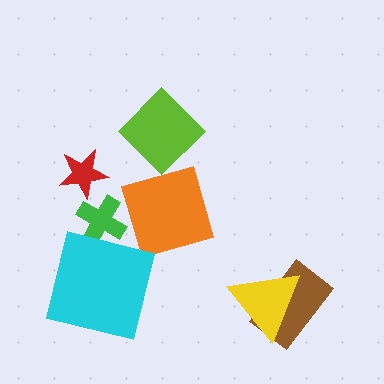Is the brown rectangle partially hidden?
Yes, it is partially covered by another shape.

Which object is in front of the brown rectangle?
The yellow triangle is in front of the brown rectangle.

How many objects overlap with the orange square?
0 objects overlap with the orange square.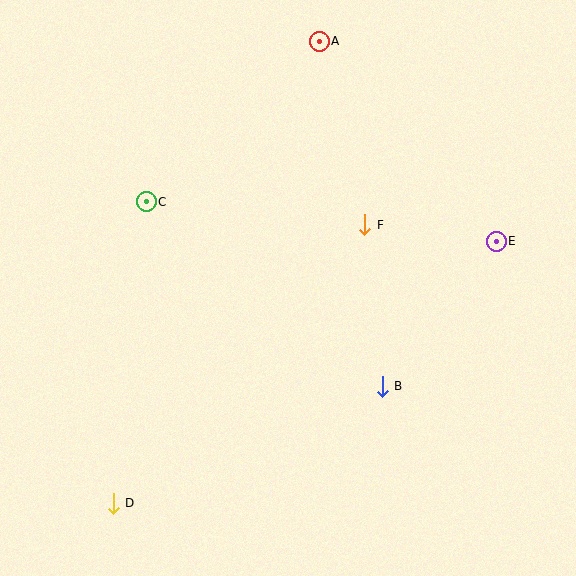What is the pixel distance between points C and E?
The distance between C and E is 352 pixels.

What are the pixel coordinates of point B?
Point B is at (382, 386).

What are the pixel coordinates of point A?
Point A is at (319, 41).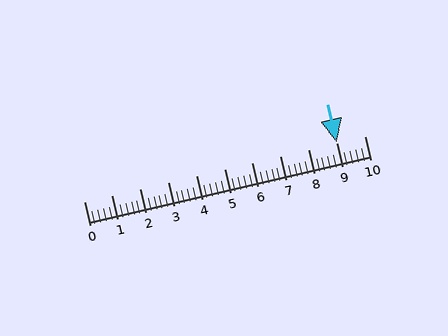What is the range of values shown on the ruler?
The ruler shows values from 0 to 10.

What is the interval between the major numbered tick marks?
The major tick marks are spaced 1 units apart.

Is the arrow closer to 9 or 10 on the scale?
The arrow is closer to 9.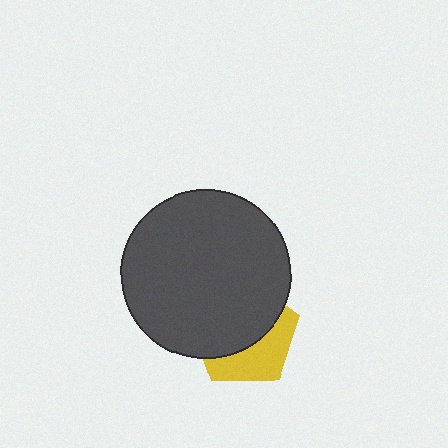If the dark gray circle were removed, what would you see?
You would see the complete yellow pentagon.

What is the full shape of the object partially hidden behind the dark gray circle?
The partially hidden object is a yellow pentagon.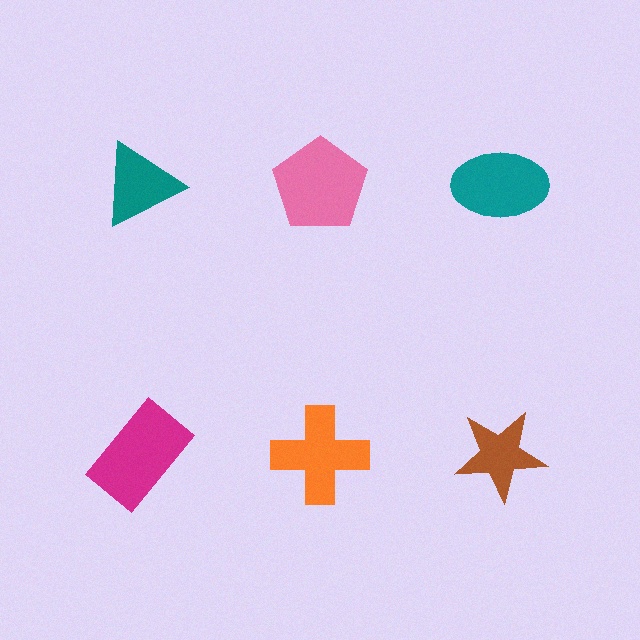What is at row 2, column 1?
A magenta rectangle.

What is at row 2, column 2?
An orange cross.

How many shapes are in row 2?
3 shapes.